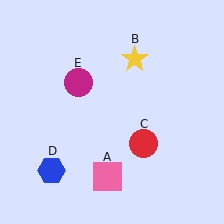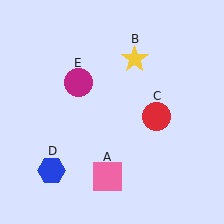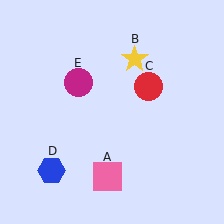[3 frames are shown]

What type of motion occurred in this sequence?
The red circle (object C) rotated counterclockwise around the center of the scene.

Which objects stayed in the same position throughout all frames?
Pink square (object A) and yellow star (object B) and blue hexagon (object D) and magenta circle (object E) remained stationary.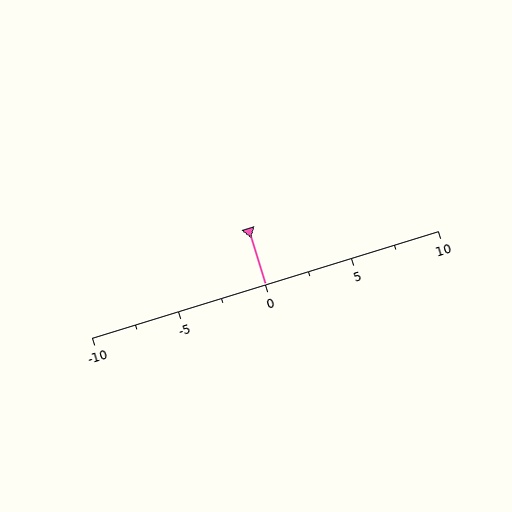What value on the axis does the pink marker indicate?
The marker indicates approximately 0.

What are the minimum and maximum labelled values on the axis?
The axis runs from -10 to 10.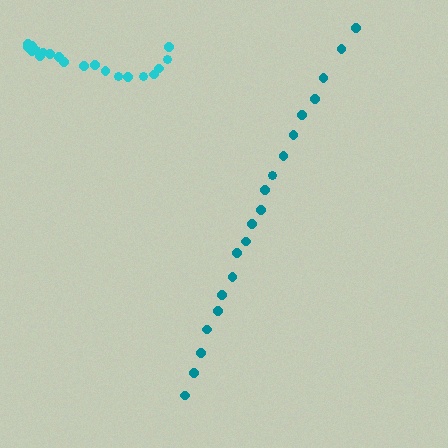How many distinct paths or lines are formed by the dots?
There are 2 distinct paths.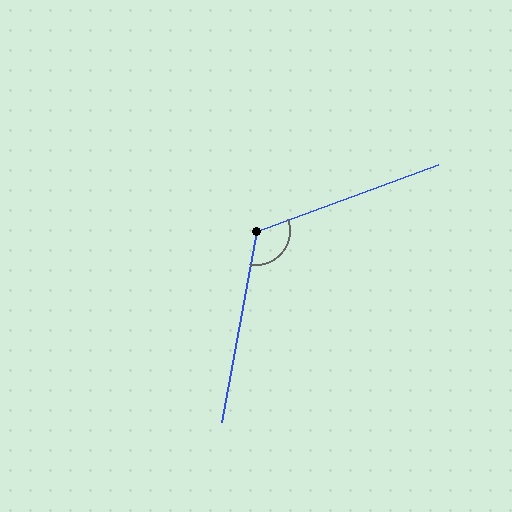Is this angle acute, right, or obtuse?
It is obtuse.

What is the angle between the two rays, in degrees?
Approximately 120 degrees.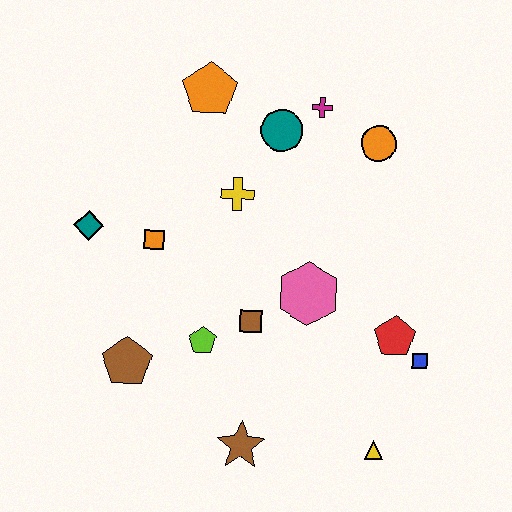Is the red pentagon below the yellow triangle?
No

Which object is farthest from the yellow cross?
The yellow triangle is farthest from the yellow cross.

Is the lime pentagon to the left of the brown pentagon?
No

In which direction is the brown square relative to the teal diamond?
The brown square is to the right of the teal diamond.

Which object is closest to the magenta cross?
The teal circle is closest to the magenta cross.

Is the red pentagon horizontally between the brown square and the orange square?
No